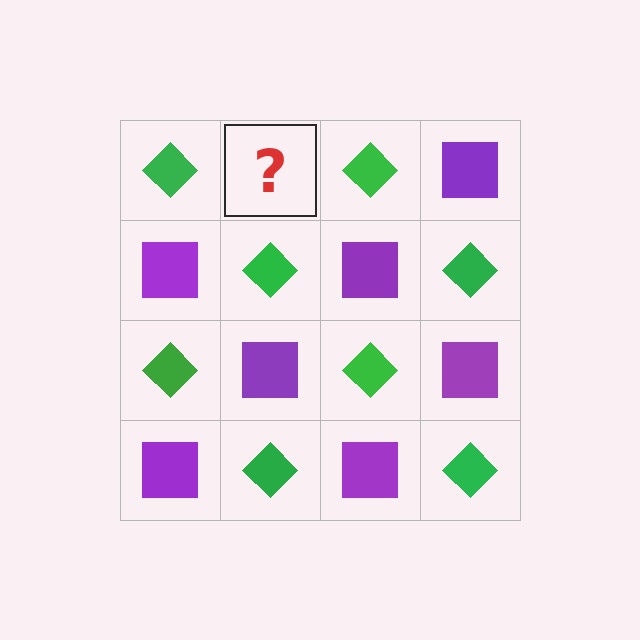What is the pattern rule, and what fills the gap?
The rule is that it alternates green diamond and purple square in a checkerboard pattern. The gap should be filled with a purple square.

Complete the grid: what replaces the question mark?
The question mark should be replaced with a purple square.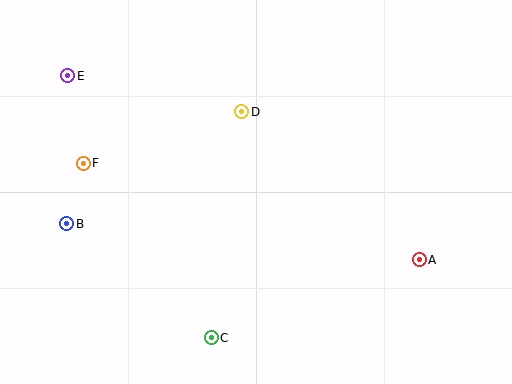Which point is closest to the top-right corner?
Point A is closest to the top-right corner.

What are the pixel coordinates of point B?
Point B is at (67, 224).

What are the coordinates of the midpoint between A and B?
The midpoint between A and B is at (243, 242).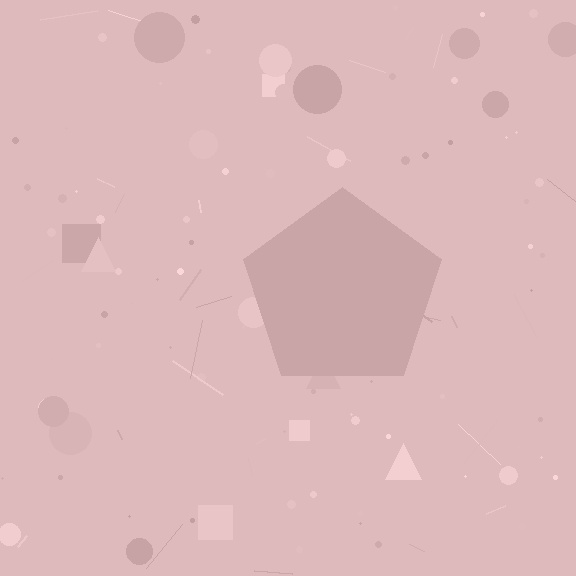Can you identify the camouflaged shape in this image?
The camouflaged shape is a pentagon.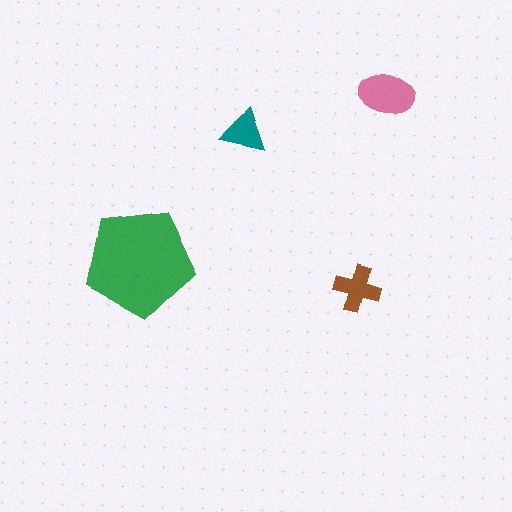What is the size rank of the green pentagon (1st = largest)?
1st.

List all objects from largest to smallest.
The green pentagon, the pink ellipse, the brown cross, the teal triangle.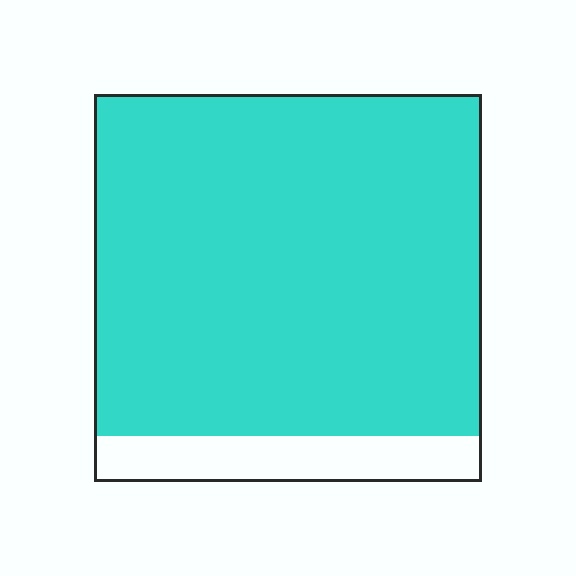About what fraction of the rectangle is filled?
About seven eighths (7/8).